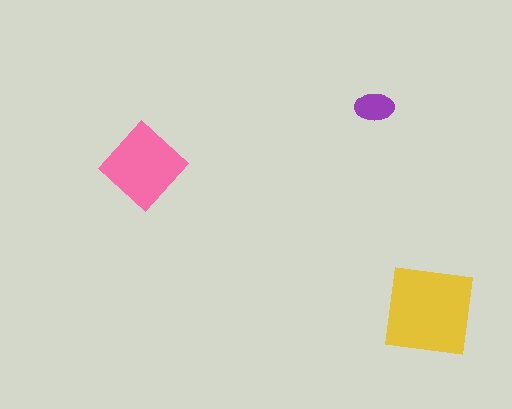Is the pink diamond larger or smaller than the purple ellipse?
Larger.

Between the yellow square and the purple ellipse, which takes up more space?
The yellow square.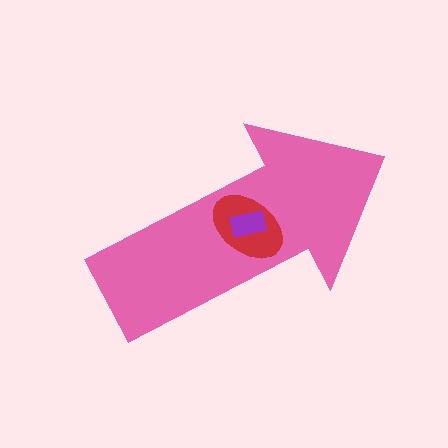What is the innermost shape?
The purple rectangle.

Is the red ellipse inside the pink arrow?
Yes.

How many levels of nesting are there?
3.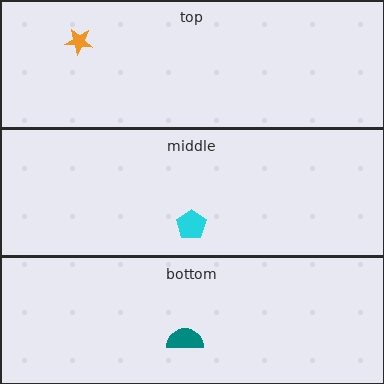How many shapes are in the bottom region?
1.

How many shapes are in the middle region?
1.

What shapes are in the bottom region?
The teal semicircle.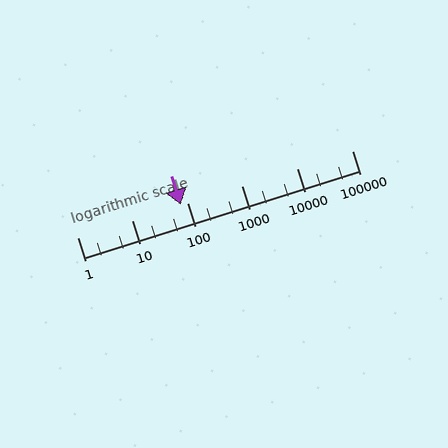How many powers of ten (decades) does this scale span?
The scale spans 5 decades, from 1 to 100000.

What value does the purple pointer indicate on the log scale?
The pointer indicates approximately 76.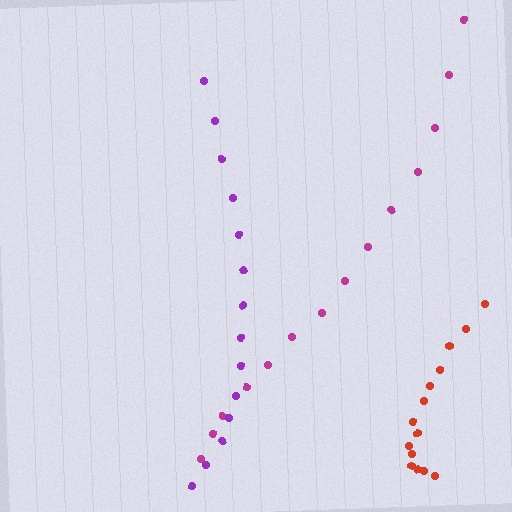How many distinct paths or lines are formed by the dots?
There are 3 distinct paths.